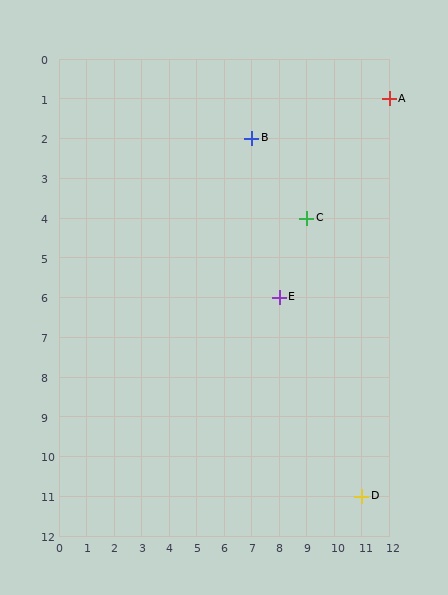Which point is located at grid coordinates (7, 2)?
Point B is at (7, 2).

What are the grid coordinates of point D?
Point D is at grid coordinates (11, 11).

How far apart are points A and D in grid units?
Points A and D are 1 column and 10 rows apart (about 10.0 grid units diagonally).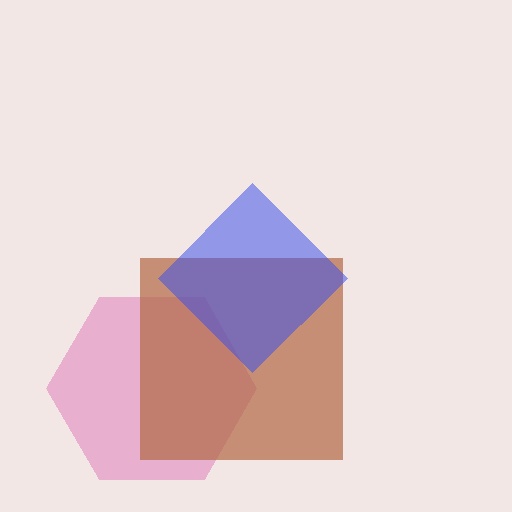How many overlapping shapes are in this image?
There are 3 overlapping shapes in the image.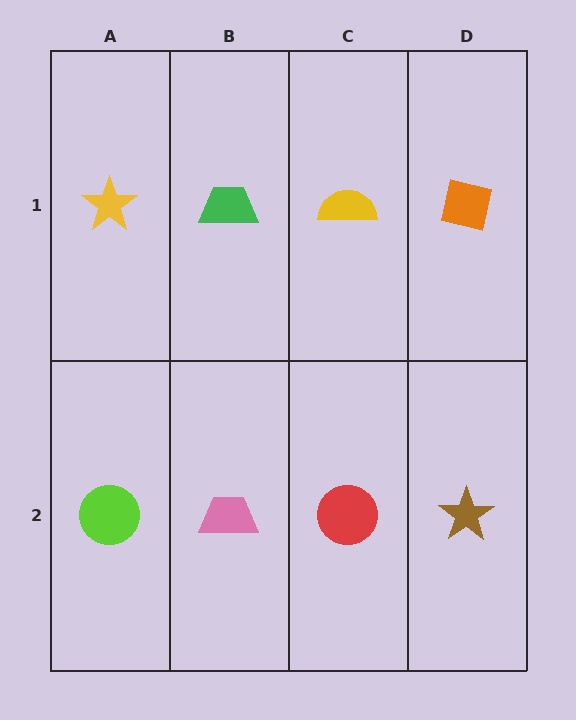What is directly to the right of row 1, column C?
An orange square.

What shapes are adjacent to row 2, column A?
A yellow star (row 1, column A), a pink trapezoid (row 2, column B).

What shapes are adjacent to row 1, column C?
A red circle (row 2, column C), a green trapezoid (row 1, column B), an orange square (row 1, column D).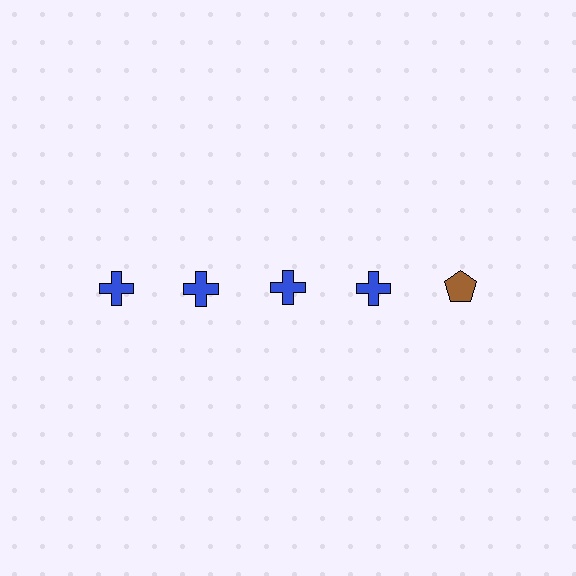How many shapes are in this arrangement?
There are 5 shapes arranged in a grid pattern.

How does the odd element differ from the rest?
It differs in both color (brown instead of blue) and shape (pentagon instead of cross).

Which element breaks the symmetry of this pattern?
The brown pentagon in the top row, rightmost column breaks the symmetry. All other shapes are blue crosses.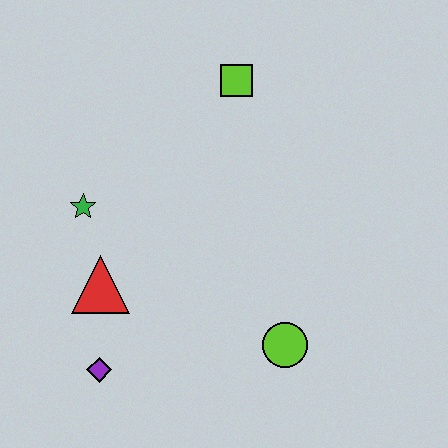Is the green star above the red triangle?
Yes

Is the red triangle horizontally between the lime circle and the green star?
Yes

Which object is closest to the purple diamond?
The red triangle is closest to the purple diamond.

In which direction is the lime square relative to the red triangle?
The lime square is above the red triangle.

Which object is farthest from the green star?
The lime circle is farthest from the green star.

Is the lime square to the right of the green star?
Yes